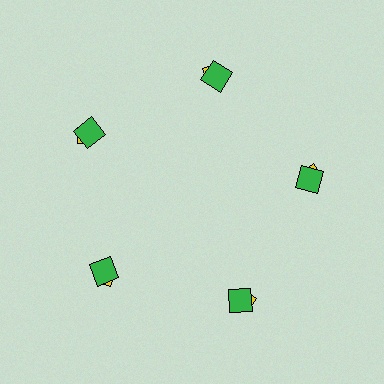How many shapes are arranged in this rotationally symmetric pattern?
There are 10 shapes, arranged in 5 groups of 2.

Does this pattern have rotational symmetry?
Yes, this pattern has 5-fold rotational symmetry. It looks the same after rotating 72 degrees around the center.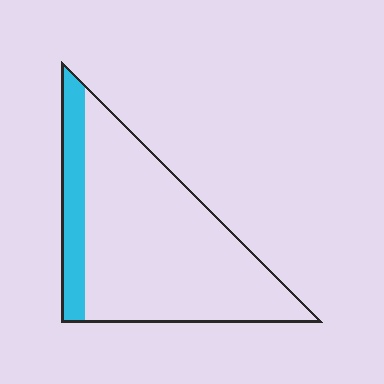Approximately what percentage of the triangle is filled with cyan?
Approximately 15%.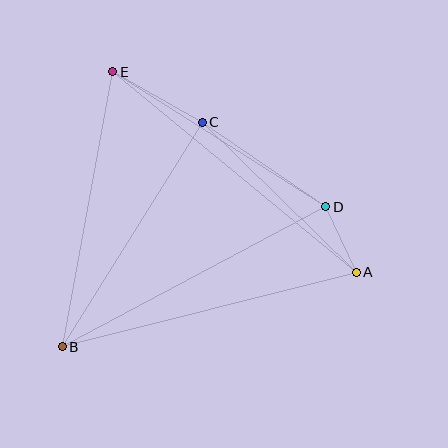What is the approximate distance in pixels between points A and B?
The distance between A and B is approximately 303 pixels.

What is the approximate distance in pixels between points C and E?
The distance between C and E is approximately 103 pixels.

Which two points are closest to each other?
Points A and D are closest to each other.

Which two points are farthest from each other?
Points A and E are farthest from each other.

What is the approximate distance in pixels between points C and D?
The distance between C and D is approximately 150 pixels.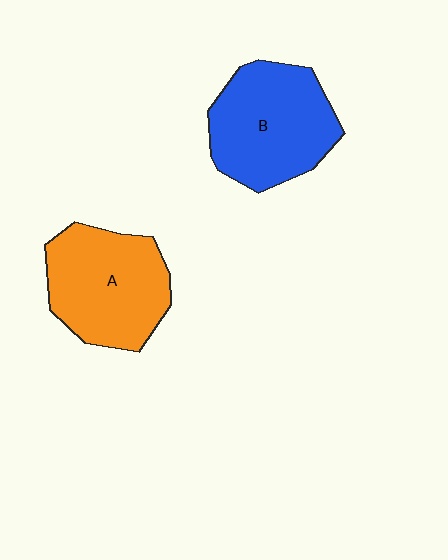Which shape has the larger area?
Shape B (blue).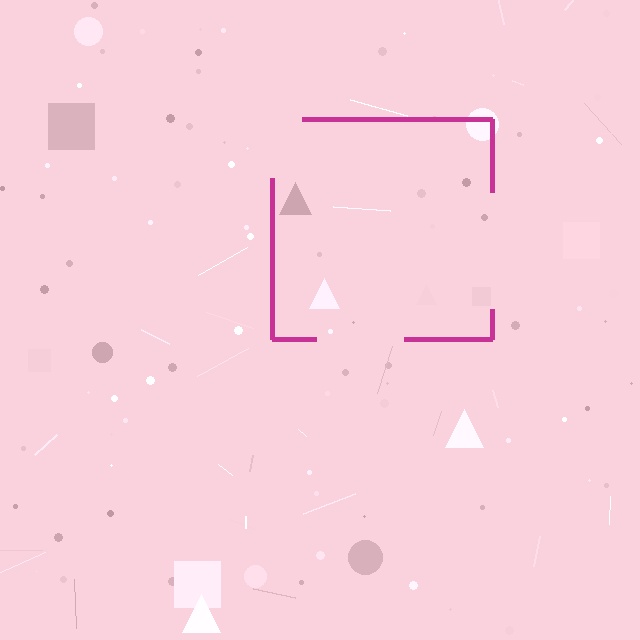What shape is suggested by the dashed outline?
The dashed outline suggests a square.